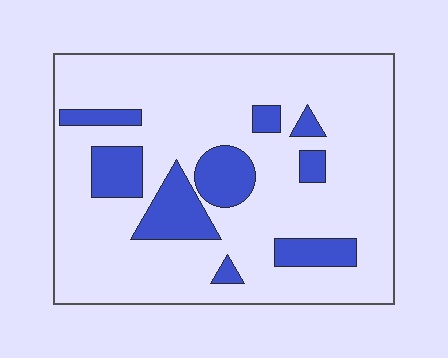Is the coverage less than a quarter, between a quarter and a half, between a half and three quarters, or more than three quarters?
Less than a quarter.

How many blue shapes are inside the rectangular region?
9.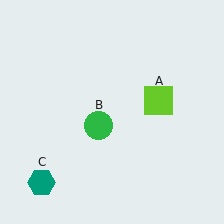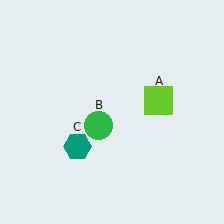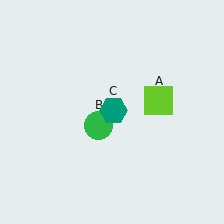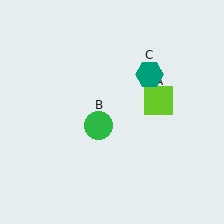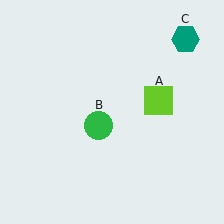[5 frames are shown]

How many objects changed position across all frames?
1 object changed position: teal hexagon (object C).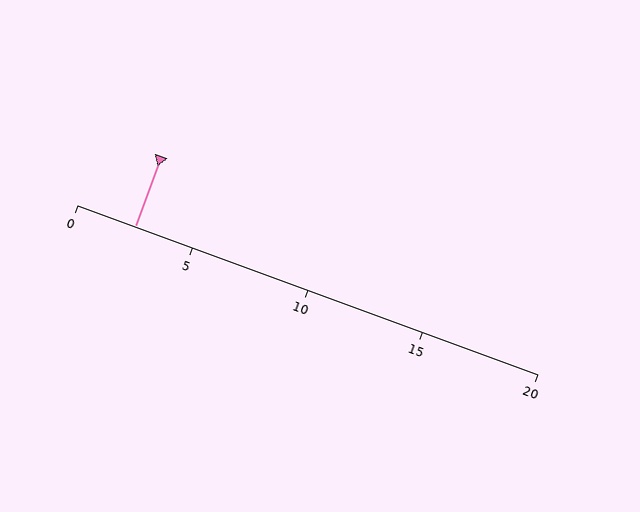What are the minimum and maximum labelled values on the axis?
The axis runs from 0 to 20.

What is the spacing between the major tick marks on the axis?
The major ticks are spaced 5 apart.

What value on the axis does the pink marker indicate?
The marker indicates approximately 2.5.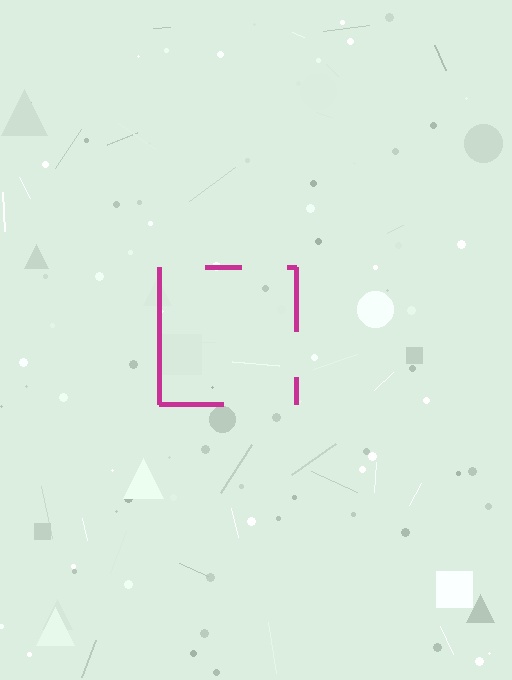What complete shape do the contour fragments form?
The contour fragments form a square.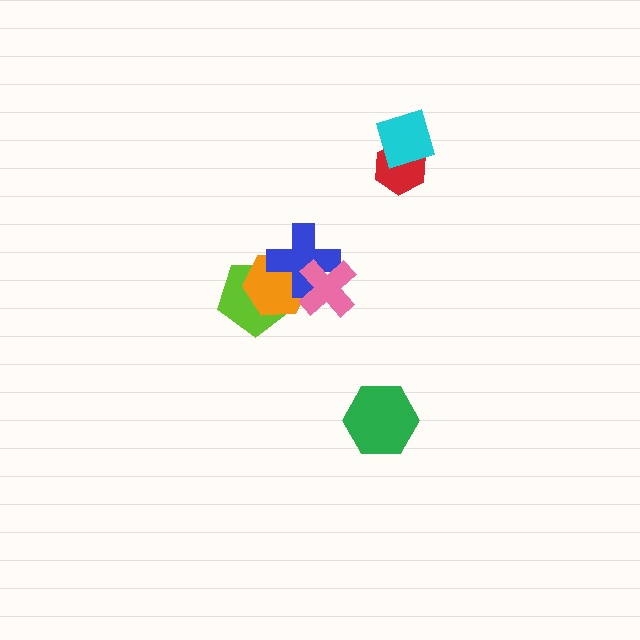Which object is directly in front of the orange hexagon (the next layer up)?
The blue cross is directly in front of the orange hexagon.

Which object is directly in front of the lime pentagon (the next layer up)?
The orange hexagon is directly in front of the lime pentagon.